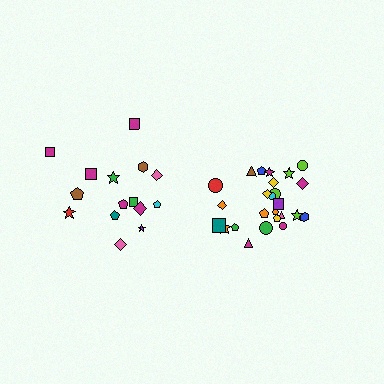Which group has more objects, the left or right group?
The right group.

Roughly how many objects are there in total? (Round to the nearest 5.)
Roughly 40 objects in total.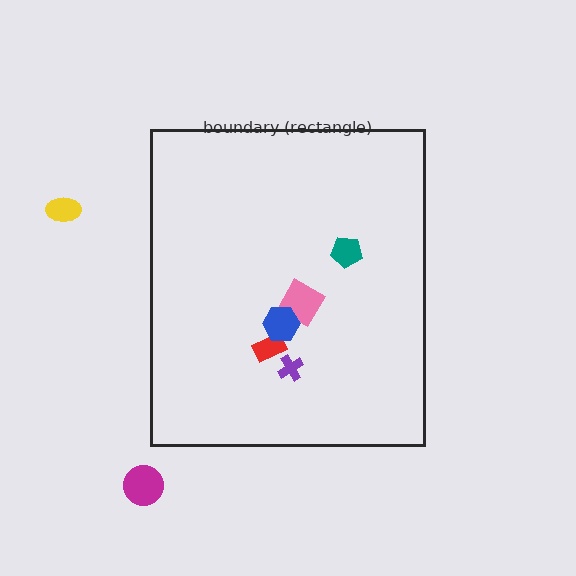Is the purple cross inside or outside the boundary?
Inside.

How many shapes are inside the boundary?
5 inside, 2 outside.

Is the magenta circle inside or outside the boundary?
Outside.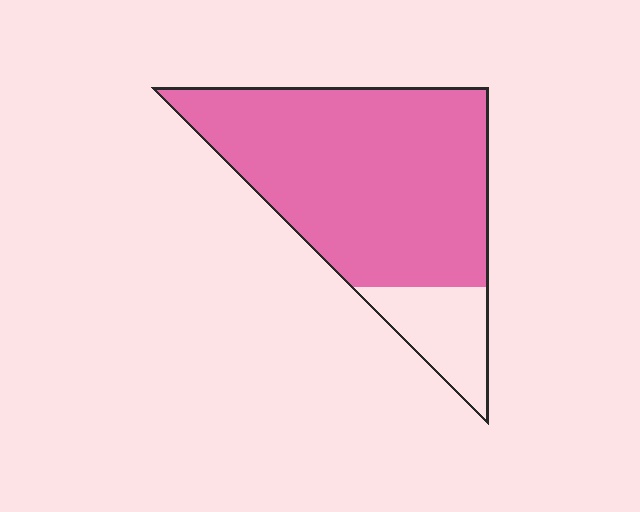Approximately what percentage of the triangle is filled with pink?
Approximately 85%.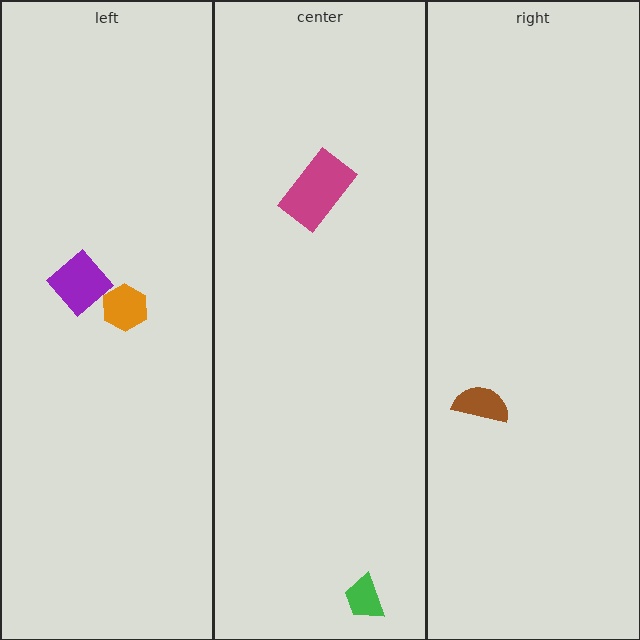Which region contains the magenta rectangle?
The center region.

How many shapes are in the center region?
2.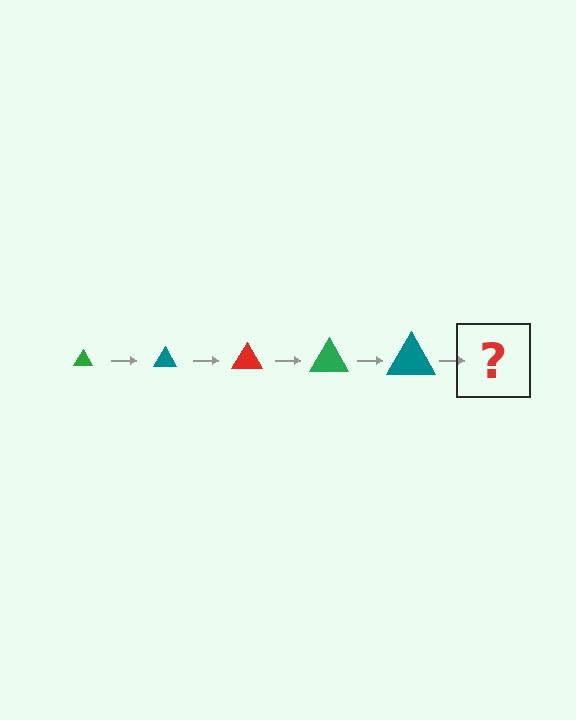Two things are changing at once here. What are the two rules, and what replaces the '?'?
The two rules are that the triangle grows larger each step and the color cycles through green, teal, and red. The '?' should be a red triangle, larger than the previous one.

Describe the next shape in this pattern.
It should be a red triangle, larger than the previous one.